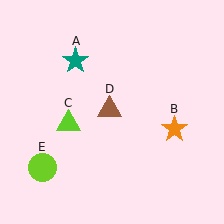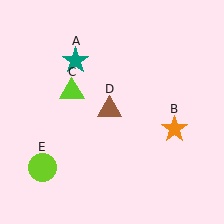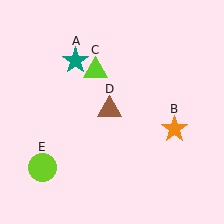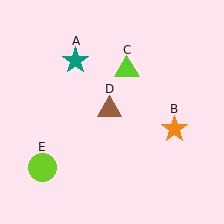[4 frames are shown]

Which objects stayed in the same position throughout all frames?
Teal star (object A) and orange star (object B) and brown triangle (object D) and lime circle (object E) remained stationary.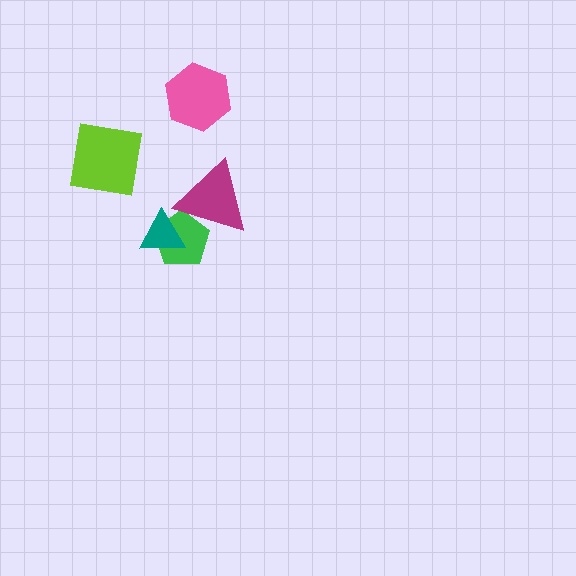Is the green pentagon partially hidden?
Yes, it is partially covered by another shape.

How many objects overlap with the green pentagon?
2 objects overlap with the green pentagon.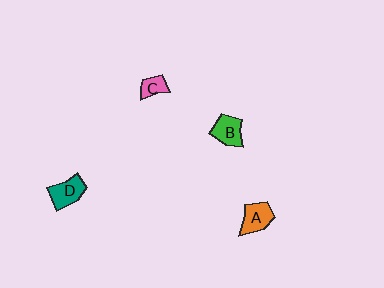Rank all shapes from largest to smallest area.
From largest to smallest: D (teal), B (green), A (orange), C (pink).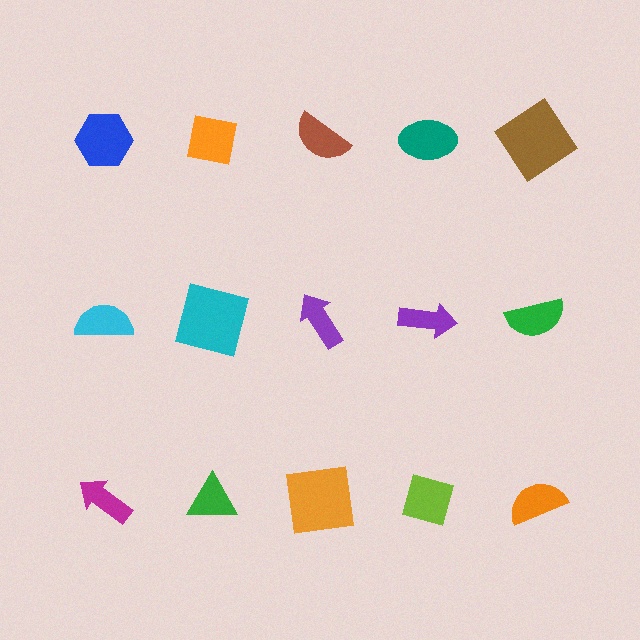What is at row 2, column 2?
A cyan square.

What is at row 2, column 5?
A green semicircle.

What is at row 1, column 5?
A brown diamond.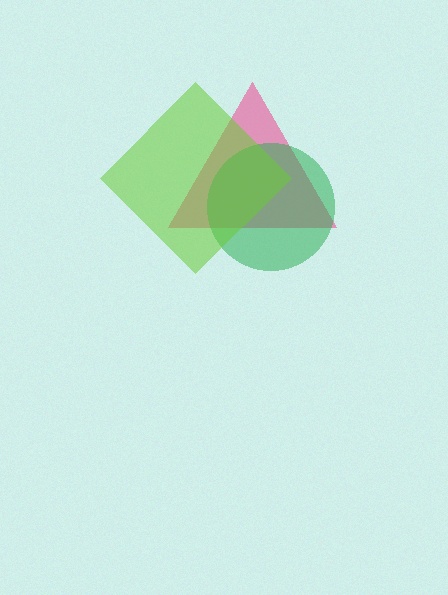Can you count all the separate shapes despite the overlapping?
Yes, there are 3 separate shapes.